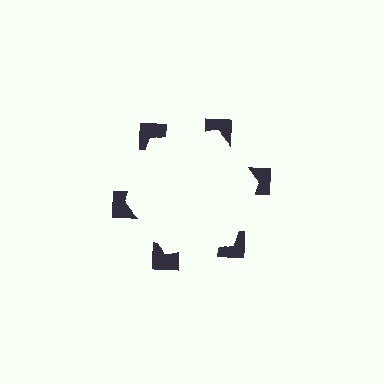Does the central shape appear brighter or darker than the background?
It typically appears slightly brighter than the background, even though no actual brightness change is drawn.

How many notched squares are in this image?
There are 6 — one at each vertex of the illusory hexagon.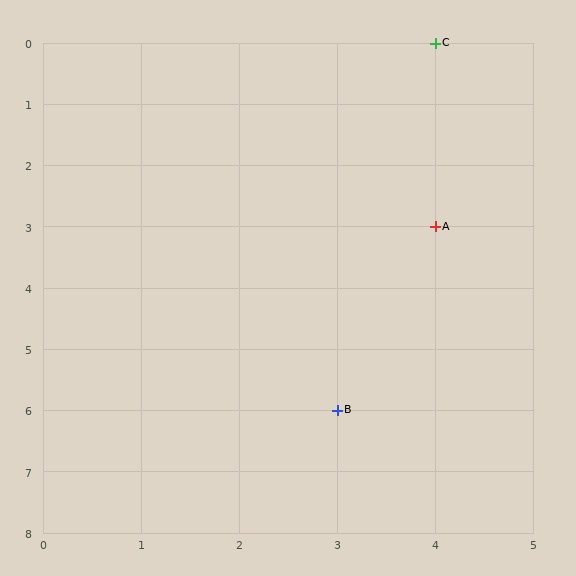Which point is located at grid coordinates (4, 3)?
Point A is at (4, 3).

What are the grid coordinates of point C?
Point C is at grid coordinates (4, 0).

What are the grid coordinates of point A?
Point A is at grid coordinates (4, 3).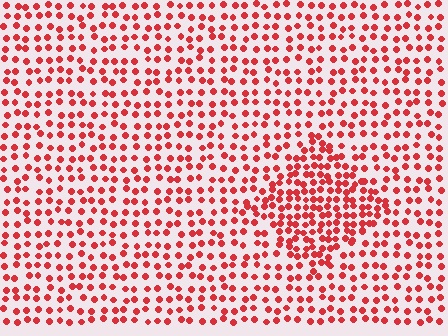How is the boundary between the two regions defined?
The boundary is defined by a change in element density (approximately 1.8x ratio). All elements are the same color, size, and shape.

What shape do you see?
I see a diamond.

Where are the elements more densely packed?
The elements are more densely packed inside the diamond boundary.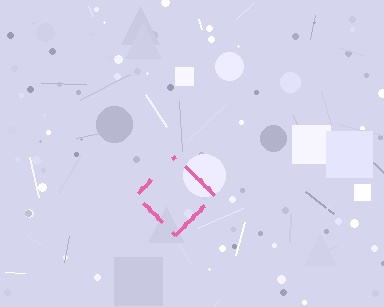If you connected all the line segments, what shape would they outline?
They would outline a diamond.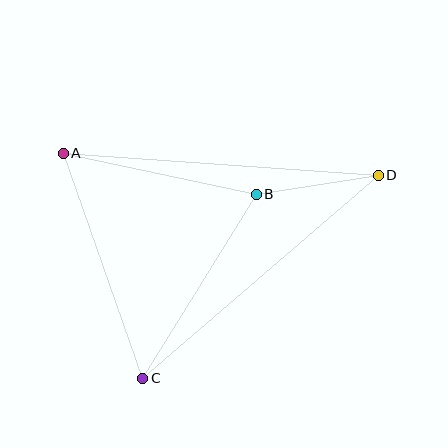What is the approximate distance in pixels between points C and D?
The distance between C and D is approximately 311 pixels.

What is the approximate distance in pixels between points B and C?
The distance between B and C is approximately 216 pixels.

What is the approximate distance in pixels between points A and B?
The distance between A and B is approximately 198 pixels.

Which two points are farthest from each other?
Points A and D are farthest from each other.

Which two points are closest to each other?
Points B and D are closest to each other.